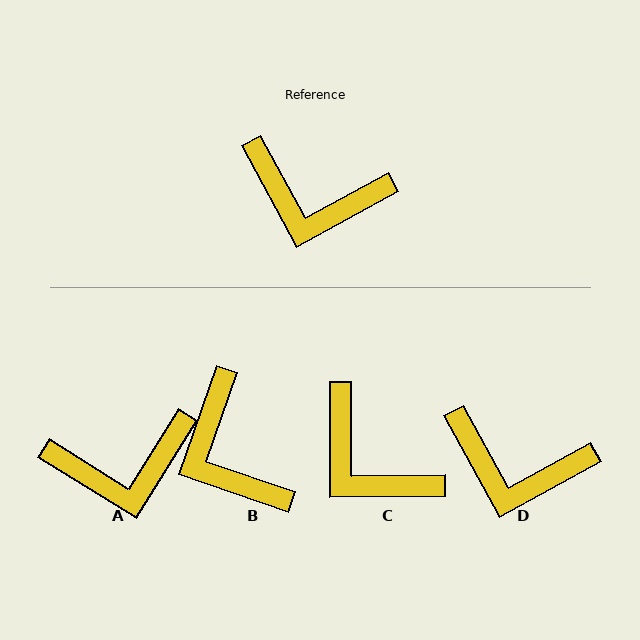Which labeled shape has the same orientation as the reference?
D.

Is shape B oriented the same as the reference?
No, it is off by about 48 degrees.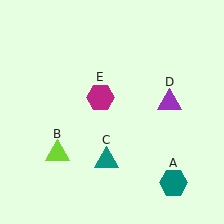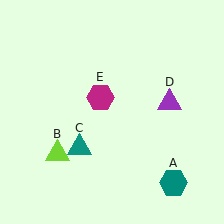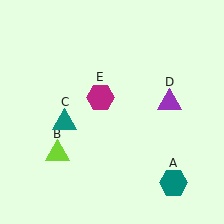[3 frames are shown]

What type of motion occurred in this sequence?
The teal triangle (object C) rotated clockwise around the center of the scene.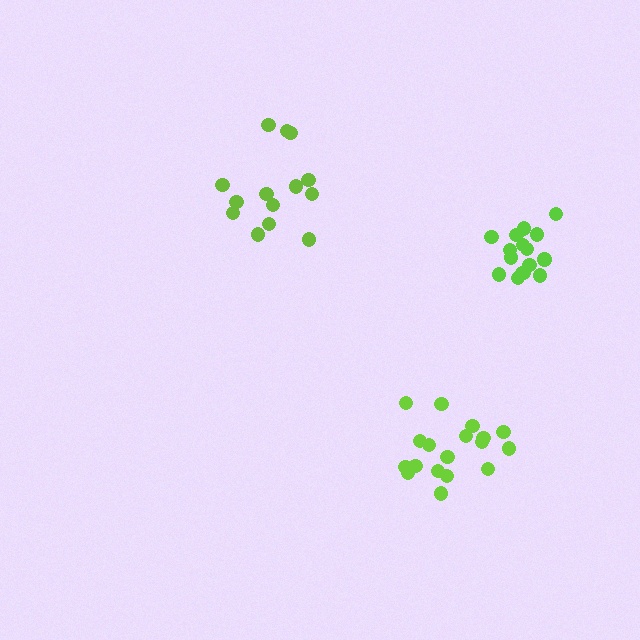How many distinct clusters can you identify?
There are 3 distinct clusters.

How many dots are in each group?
Group 1: 14 dots, Group 2: 16 dots, Group 3: 18 dots (48 total).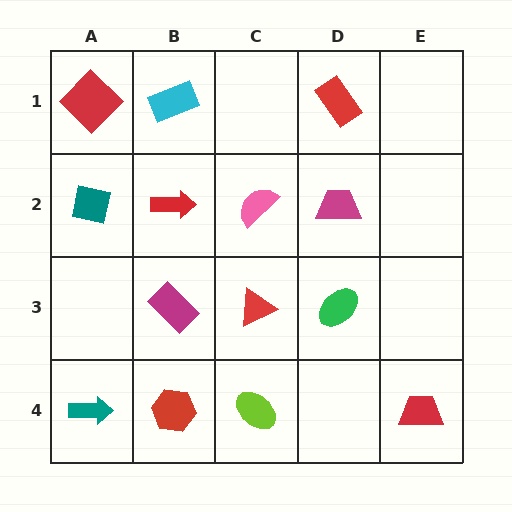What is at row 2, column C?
A pink semicircle.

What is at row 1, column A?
A red diamond.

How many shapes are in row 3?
3 shapes.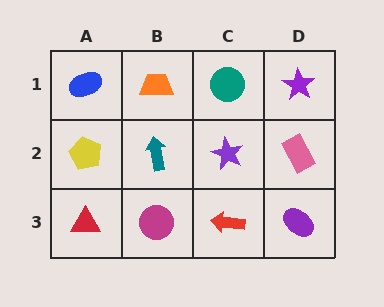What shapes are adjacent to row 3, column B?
A teal arrow (row 2, column B), a red triangle (row 3, column A), a red arrow (row 3, column C).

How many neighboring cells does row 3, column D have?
2.